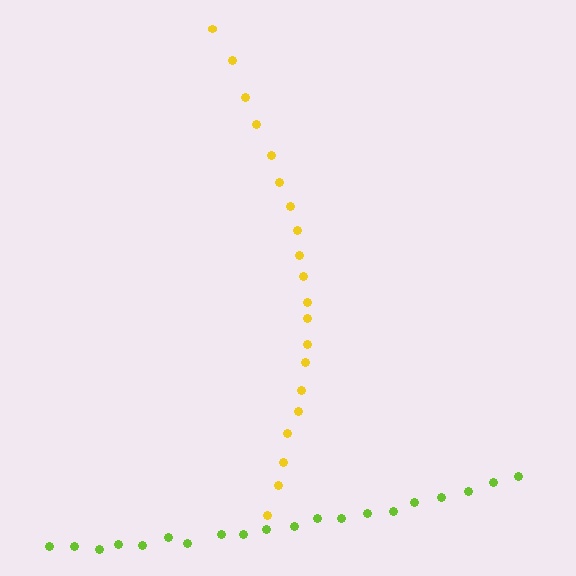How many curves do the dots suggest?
There are 2 distinct paths.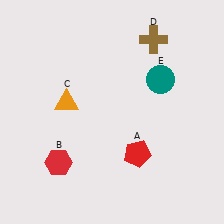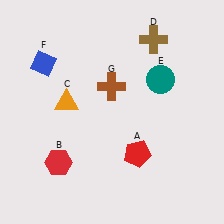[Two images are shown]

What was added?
A blue diamond (F), a brown cross (G) were added in Image 2.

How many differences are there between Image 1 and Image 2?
There are 2 differences between the two images.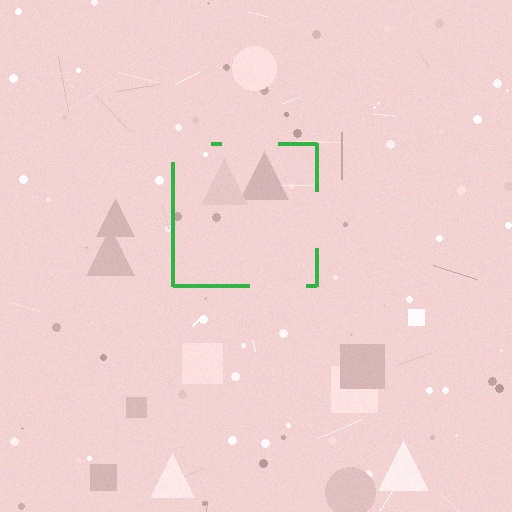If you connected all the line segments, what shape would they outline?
They would outline a square.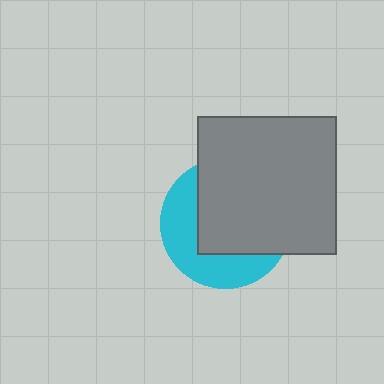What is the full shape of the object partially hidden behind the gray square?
The partially hidden object is a cyan circle.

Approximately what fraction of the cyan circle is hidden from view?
Roughly 60% of the cyan circle is hidden behind the gray square.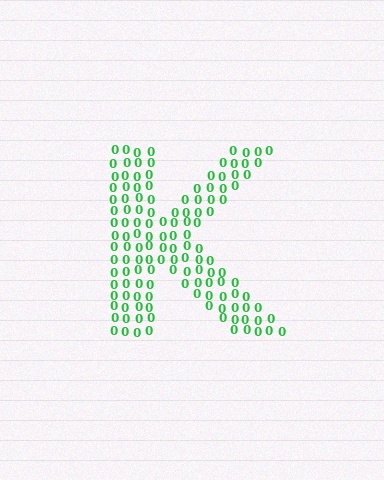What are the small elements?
The small elements are digit 0's.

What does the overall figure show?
The overall figure shows the letter K.